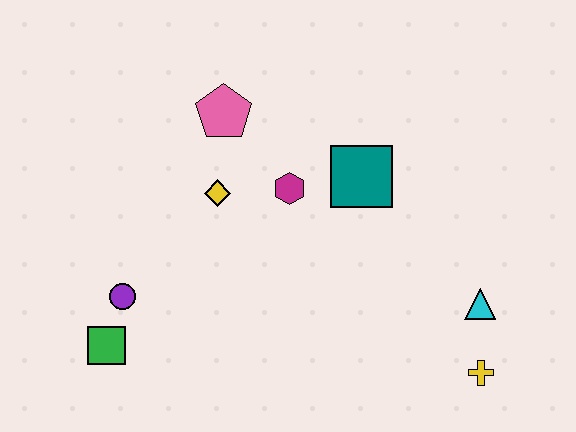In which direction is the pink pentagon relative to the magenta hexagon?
The pink pentagon is above the magenta hexagon.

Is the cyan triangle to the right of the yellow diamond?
Yes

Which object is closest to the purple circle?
The green square is closest to the purple circle.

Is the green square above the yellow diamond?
No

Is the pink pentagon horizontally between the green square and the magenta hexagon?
Yes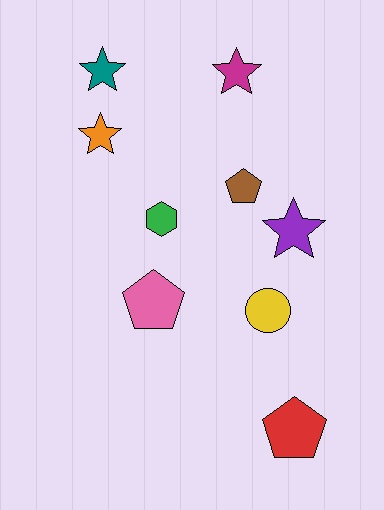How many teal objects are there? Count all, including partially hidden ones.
There is 1 teal object.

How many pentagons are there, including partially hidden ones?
There are 3 pentagons.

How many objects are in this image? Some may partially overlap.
There are 9 objects.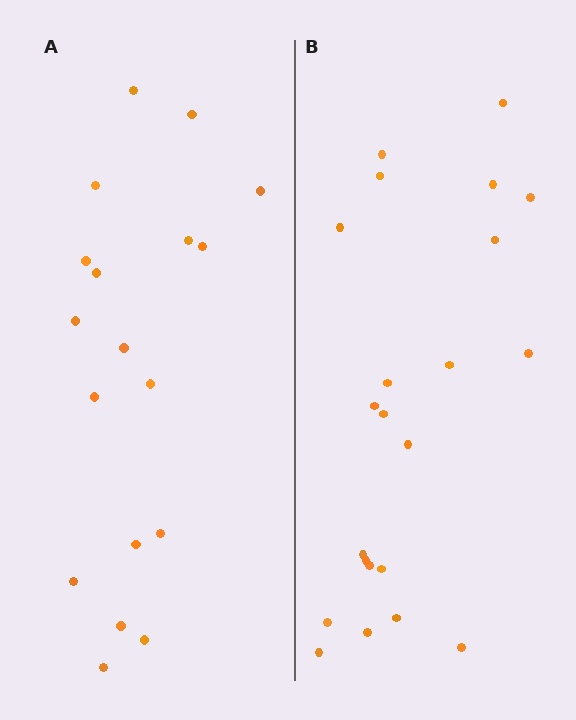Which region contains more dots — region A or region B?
Region B (the right region) has more dots.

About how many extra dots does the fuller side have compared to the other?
Region B has about 4 more dots than region A.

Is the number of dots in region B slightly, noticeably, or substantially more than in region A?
Region B has only slightly more — the two regions are fairly close. The ratio is roughly 1.2 to 1.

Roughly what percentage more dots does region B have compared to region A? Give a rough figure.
About 20% more.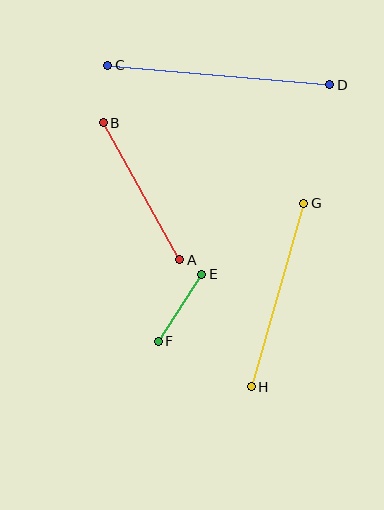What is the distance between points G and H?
The distance is approximately 191 pixels.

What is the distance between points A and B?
The distance is approximately 157 pixels.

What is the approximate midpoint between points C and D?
The midpoint is at approximately (219, 75) pixels.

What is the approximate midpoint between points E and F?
The midpoint is at approximately (180, 308) pixels.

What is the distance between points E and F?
The distance is approximately 80 pixels.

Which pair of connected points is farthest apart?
Points C and D are farthest apart.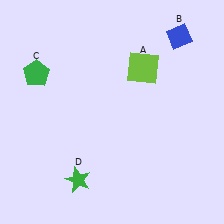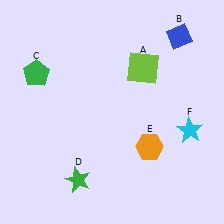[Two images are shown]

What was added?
An orange hexagon (E), a cyan star (F) were added in Image 2.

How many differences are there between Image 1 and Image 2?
There are 2 differences between the two images.